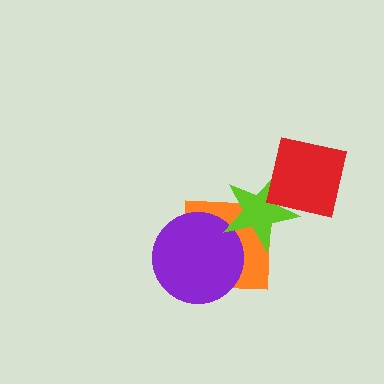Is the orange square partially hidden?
Yes, it is partially covered by another shape.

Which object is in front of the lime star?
The red square is in front of the lime star.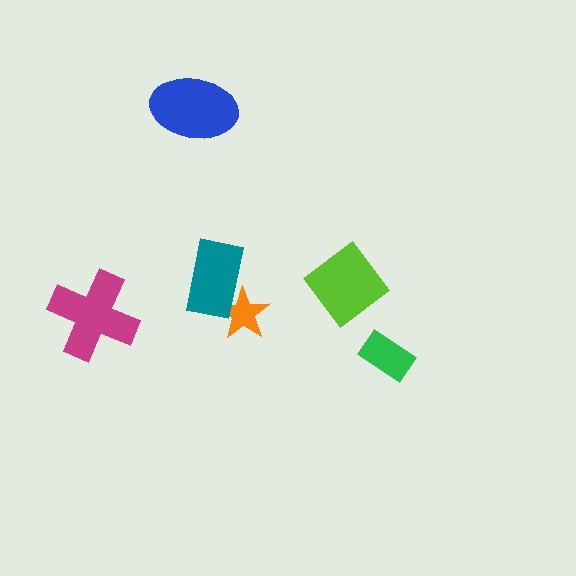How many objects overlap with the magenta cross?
0 objects overlap with the magenta cross.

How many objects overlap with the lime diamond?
0 objects overlap with the lime diamond.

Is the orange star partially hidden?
Yes, it is partially covered by another shape.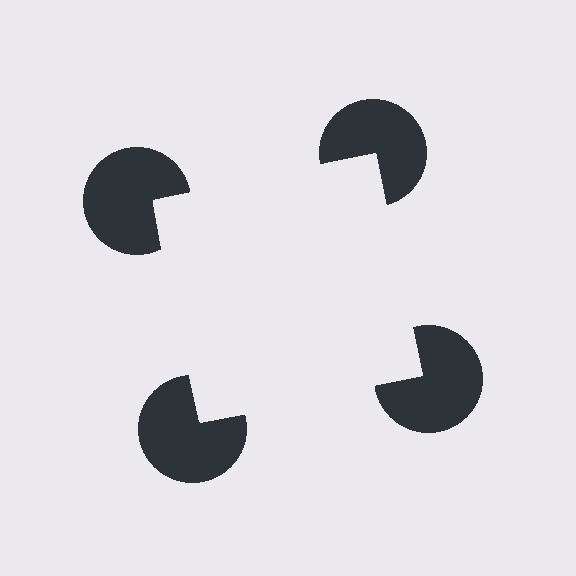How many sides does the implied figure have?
4 sides.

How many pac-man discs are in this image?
There are 4 — one at each vertex of the illusory square.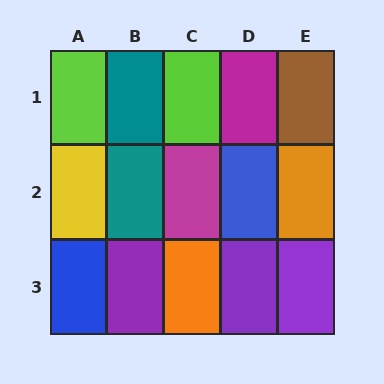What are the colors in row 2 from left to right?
Yellow, teal, magenta, blue, orange.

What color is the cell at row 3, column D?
Purple.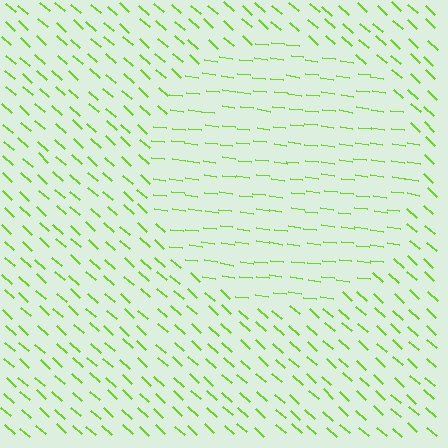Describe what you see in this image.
The image is filled with small lime line segments. A circle region in the image has lines oriented differently from the surrounding lines, creating a visible texture boundary.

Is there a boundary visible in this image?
Yes, there is a texture boundary formed by a change in line orientation.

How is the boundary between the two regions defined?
The boundary is defined purely by a change in line orientation (approximately 35 degrees difference). All lines are the same color and thickness.